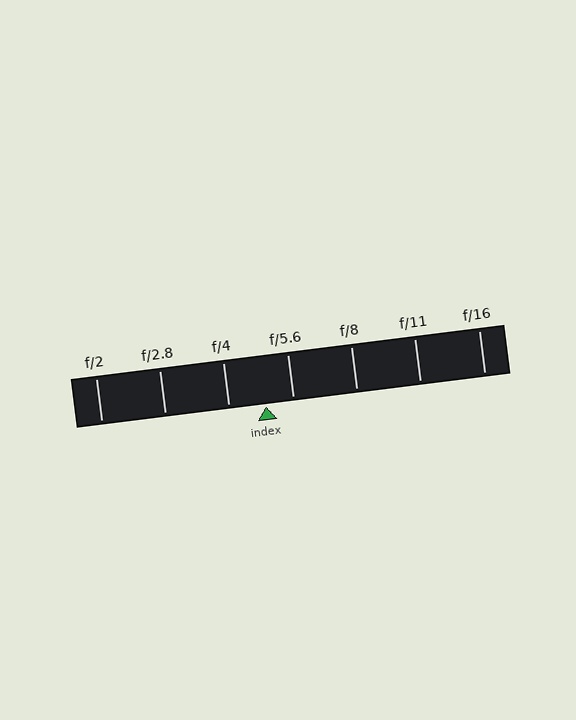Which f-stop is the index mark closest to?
The index mark is closest to f/5.6.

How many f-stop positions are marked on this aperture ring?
There are 7 f-stop positions marked.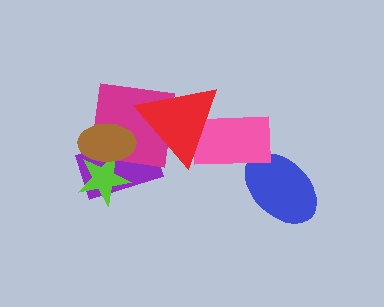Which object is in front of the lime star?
The brown ellipse is in front of the lime star.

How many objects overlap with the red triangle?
3 objects overlap with the red triangle.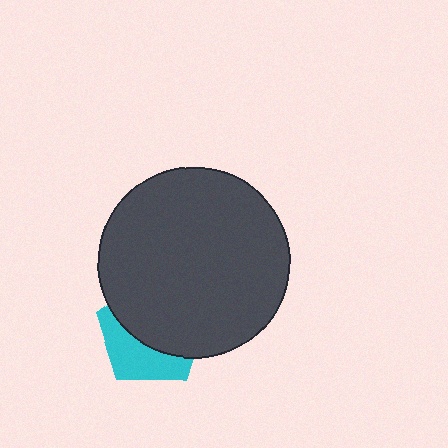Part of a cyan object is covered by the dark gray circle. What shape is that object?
It is a pentagon.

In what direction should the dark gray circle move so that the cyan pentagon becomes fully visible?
The dark gray circle should move up. That is the shortest direction to clear the overlap and leave the cyan pentagon fully visible.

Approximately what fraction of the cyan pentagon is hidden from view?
Roughly 61% of the cyan pentagon is hidden behind the dark gray circle.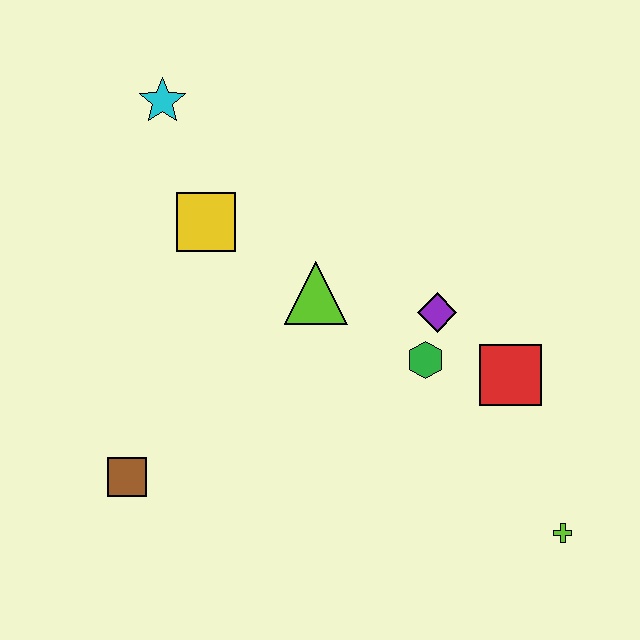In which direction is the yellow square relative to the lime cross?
The yellow square is to the left of the lime cross.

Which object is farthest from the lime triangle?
The lime cross is farthest from the lime triangle.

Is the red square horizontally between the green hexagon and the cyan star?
No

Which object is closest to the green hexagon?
The purple diamond is closest to the green hexagon.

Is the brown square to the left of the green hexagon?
Yes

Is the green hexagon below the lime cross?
No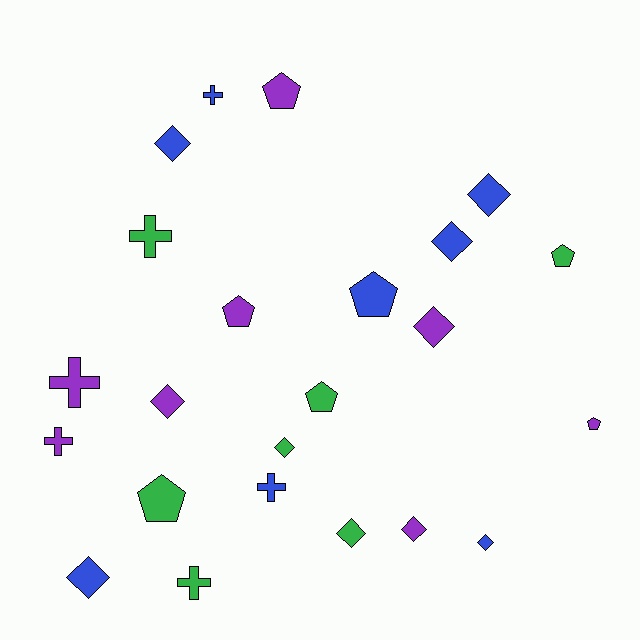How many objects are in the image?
There are 23 objects.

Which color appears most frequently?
Purple, with 8 objects.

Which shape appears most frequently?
Diamond, with 10 objects.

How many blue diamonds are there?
There are 5 blue diamonds.